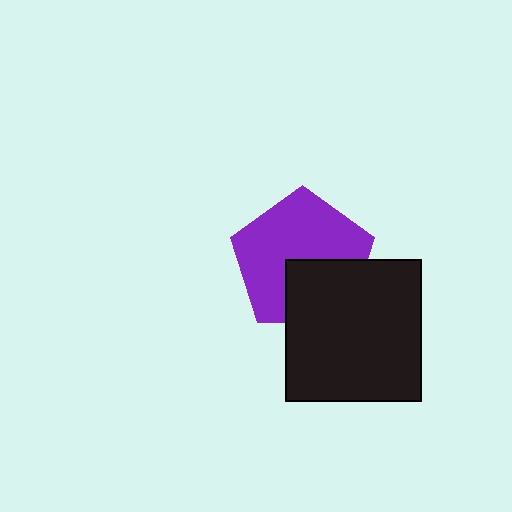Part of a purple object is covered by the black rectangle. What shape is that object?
It is a pentagon.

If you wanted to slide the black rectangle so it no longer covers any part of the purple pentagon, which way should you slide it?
Slide it down — that is the most direct way to separate the two shapes.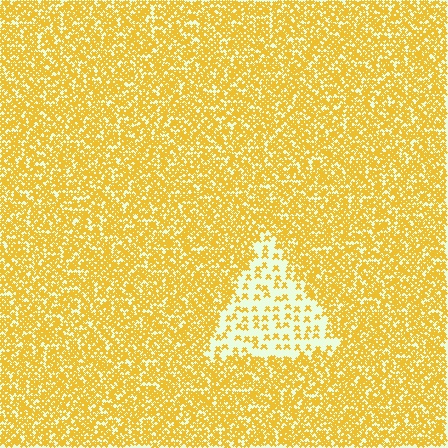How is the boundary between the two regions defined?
The boundary is defined by a change in element density (approximately 3.2x ratio). All elements are the same color, size, and shape.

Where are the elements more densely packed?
The elements are more densely packed outside the triangle boundary.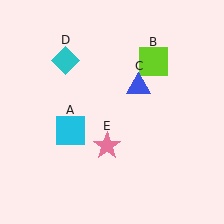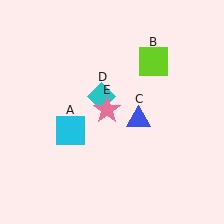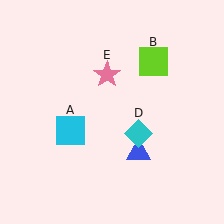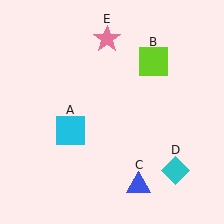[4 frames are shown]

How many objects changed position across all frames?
3 objects changed position: blue triangle (object C), cyan diamond (object D), pink star (object E).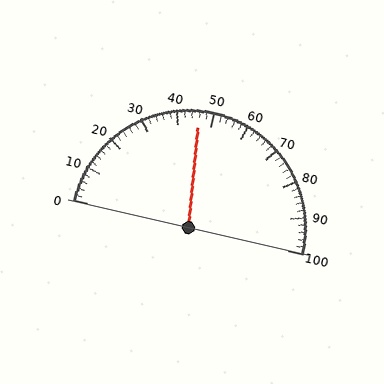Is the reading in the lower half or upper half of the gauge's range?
The reading is in the lower half of the range (0 to 100).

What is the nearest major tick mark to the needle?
The nearest major tick mark is 50.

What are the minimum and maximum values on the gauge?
The gauge ranges from 0 to 100.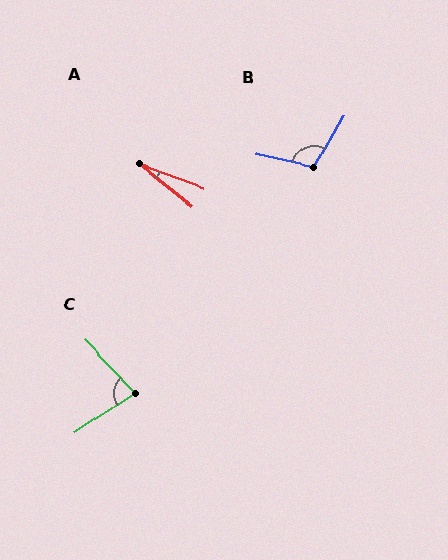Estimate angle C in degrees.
Approximately 80 degrees.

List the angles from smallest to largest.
A (19°), C (80°), B (107°).